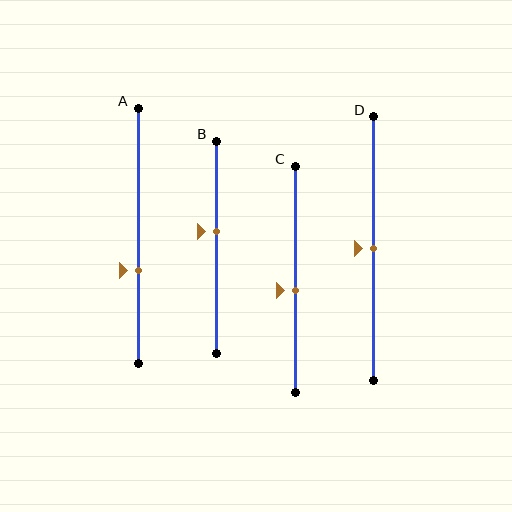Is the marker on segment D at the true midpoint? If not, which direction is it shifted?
Yes, the marker on segment D is at the true midpoint.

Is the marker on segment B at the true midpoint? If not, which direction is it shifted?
No, the marker on segment B is shifted upward by about 7% of the segment length.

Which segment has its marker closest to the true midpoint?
Segment D has its marker closest to the true midpoint.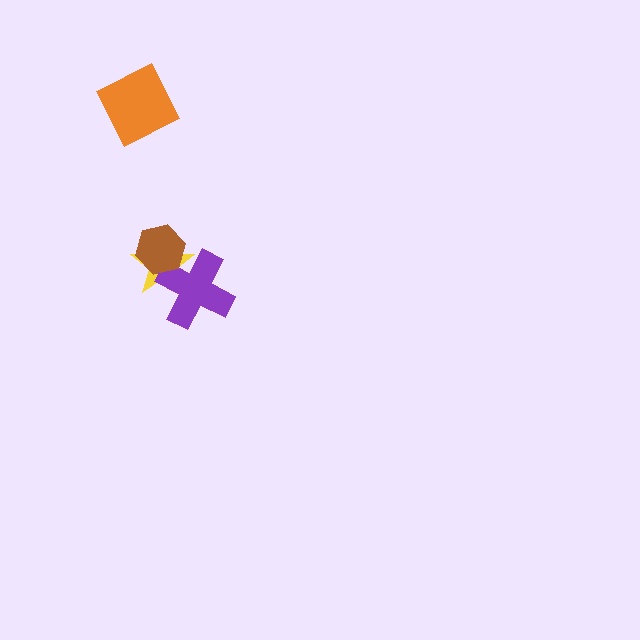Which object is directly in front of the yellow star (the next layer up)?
The purple cross is directly in front of the yellow star.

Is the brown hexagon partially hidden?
No, no other shape covers it.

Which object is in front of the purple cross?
The brown hexagon is in front of the purple cross.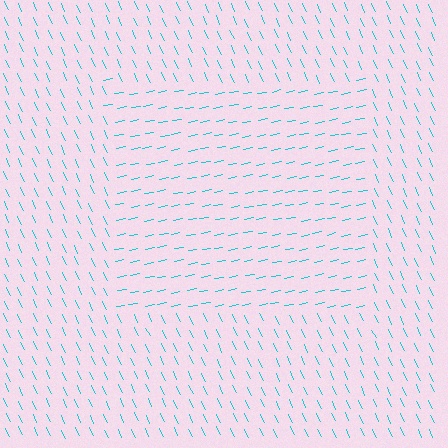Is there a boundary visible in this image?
Yes, there is a texture boundary formed by a change in line orientation.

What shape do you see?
I see a rectangle.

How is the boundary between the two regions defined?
The boundary is defined purely by a change in line orientation (approximately 76 degrees difference). All lines are the same color and thickness.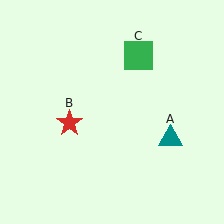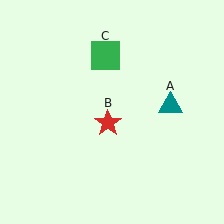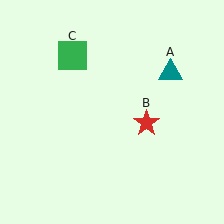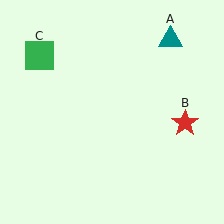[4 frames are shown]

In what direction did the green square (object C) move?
The green square (object C) moved left.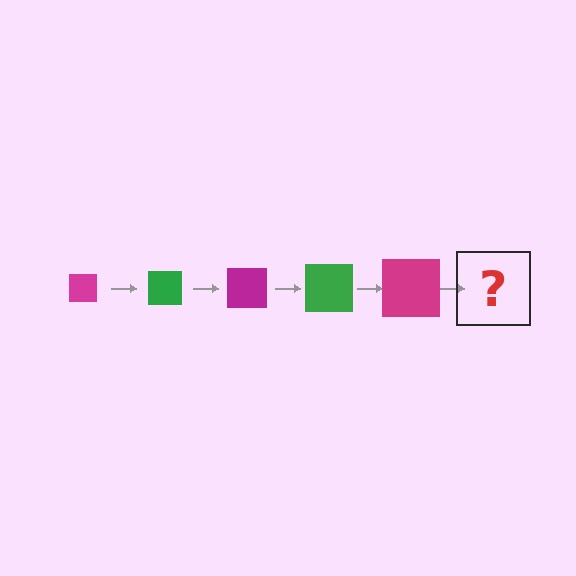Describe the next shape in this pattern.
It should be a green square, larger than the previous one.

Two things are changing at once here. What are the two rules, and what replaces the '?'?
The two rules are that the square grows larger each step and the color cycles through magenta and green. The '?' should be a green square, larger than the previous one.